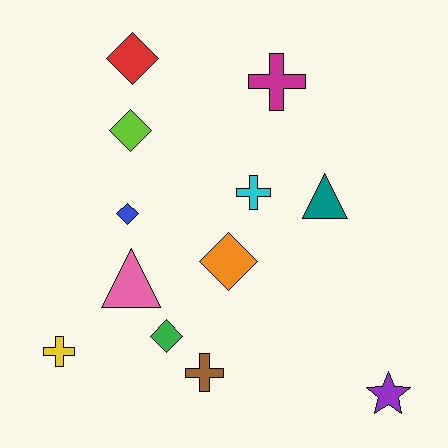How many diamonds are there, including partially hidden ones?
There are 5 diamonds.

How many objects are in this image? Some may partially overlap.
There are 12 objects.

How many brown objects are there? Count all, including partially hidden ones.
There is 1 brown object.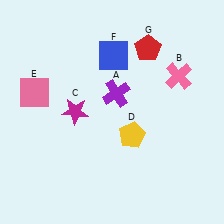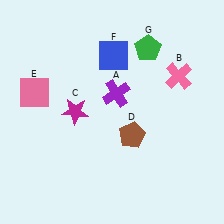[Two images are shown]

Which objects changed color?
D changed from yellow to brown. G changed from red to green.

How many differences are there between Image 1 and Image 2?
There are 2 differences between the two images.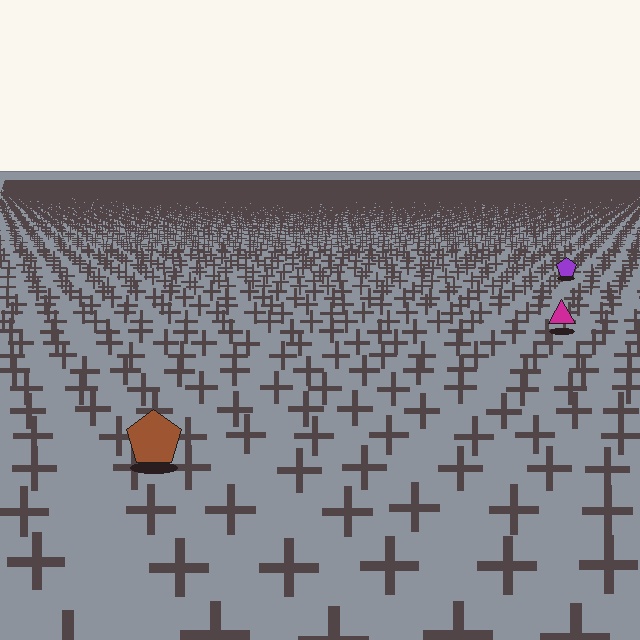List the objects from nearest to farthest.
From nearest to farthest: the brown pentagon, the magenta triangle, the purple pentagon.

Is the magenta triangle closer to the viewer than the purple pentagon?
Yes. The magenta triangle is closer — you can tell from the texture gradient: the ground texture is coarser near it.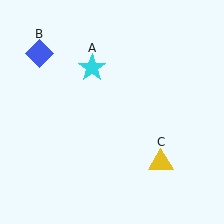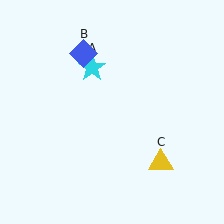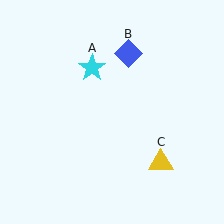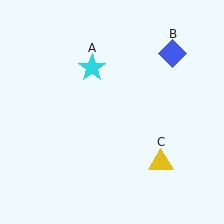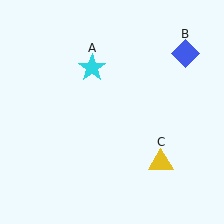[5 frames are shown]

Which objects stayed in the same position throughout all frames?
Cyan star (object A) and yellow triangle (object C) remained stationary.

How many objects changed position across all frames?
1 object changed position: blue diamond (object B).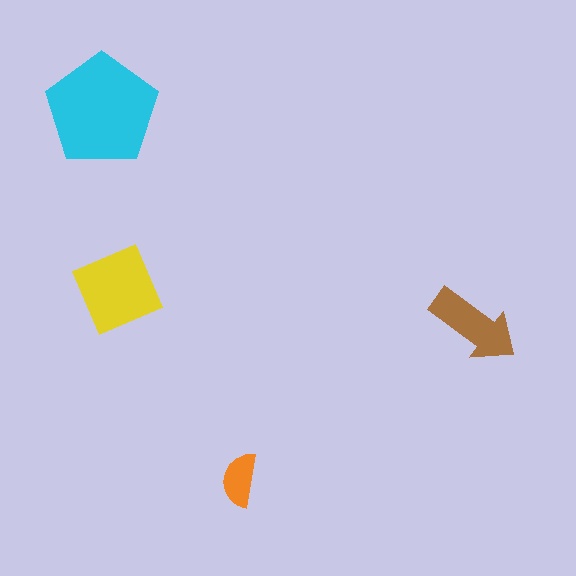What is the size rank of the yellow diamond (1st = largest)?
2nd.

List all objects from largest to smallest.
The cyan pentagon, the yellow diamond, the brown arrow, the orange semicircle.